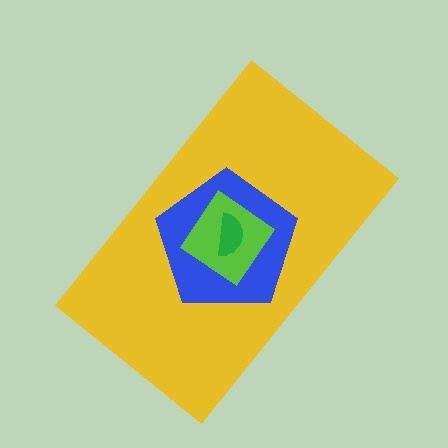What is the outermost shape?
The yellow rectangle.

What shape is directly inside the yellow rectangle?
The blue pentagon.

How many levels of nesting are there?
4.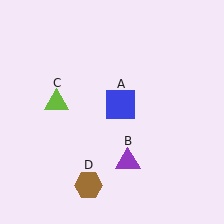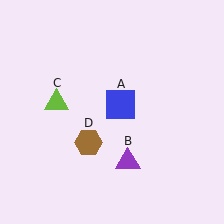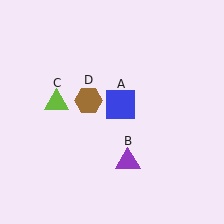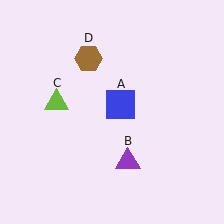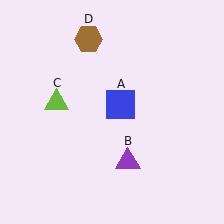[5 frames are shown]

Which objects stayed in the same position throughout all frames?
Blue square (object A) and purple triangle (object B) and lime triangle (object C) remained stationary.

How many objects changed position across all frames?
1 object changed position: brown hexagon (object D).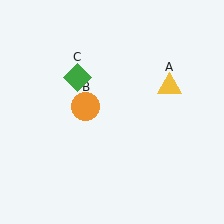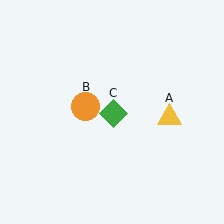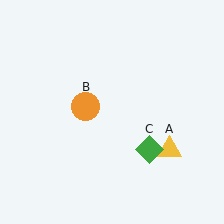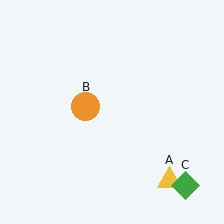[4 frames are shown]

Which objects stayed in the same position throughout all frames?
Orange circle (object B) remained stationary.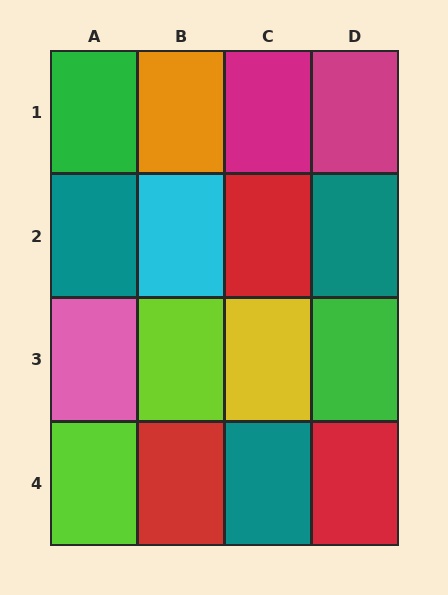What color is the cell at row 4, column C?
Teal.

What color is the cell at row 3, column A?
Pink.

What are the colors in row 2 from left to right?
Teal, cyan, red, teal.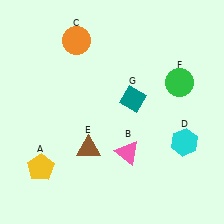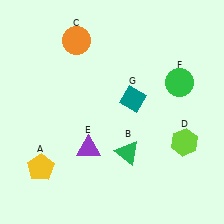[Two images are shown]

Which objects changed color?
B changed from pink to green. D changed from cyan to lime. E changed from brown to purple.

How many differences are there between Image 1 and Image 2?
There are 3 differences between the two images.